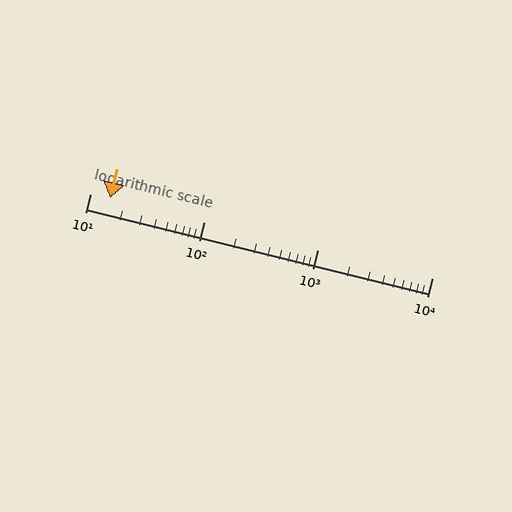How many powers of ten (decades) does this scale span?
The scale spans 3 decades, from 10 to 10000.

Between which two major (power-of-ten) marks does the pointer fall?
The pointer is between 10 and 100.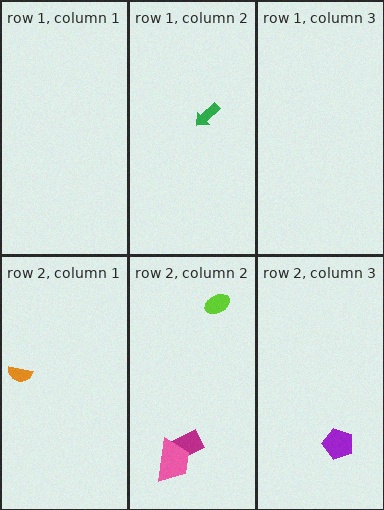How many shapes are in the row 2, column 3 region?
1.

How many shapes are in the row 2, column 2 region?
3.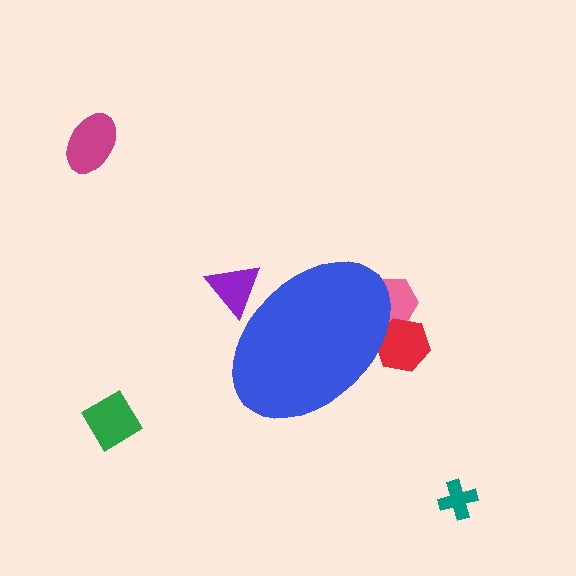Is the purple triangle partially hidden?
Yes, the purple triangle is partially hidden behind the blue ellipse.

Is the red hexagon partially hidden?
Yes, the red hexagon is partially hidden behind the blue ellipse.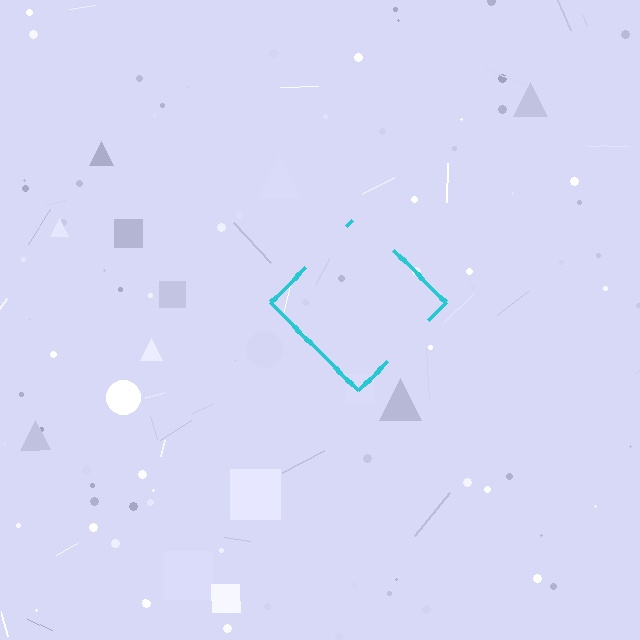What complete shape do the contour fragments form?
The contour fragments form a diamond.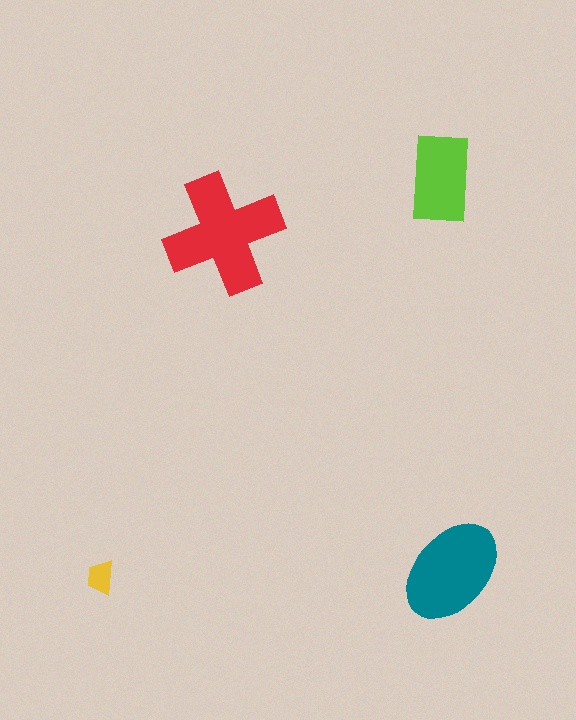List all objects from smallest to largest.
The yellow trapezoid, the lime rectangle, the teal ellipse, the red cross.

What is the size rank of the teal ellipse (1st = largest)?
2nd.